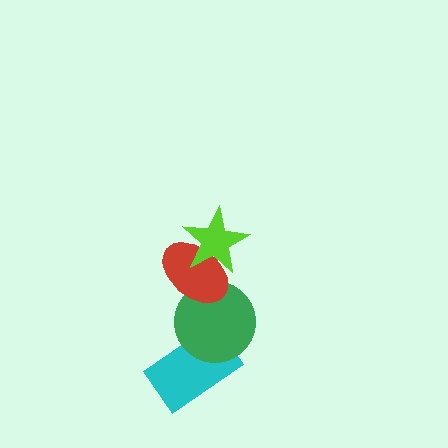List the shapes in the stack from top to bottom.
From top to bottom: the lime star, the red ellipse, the green circle, the cyan rectangle.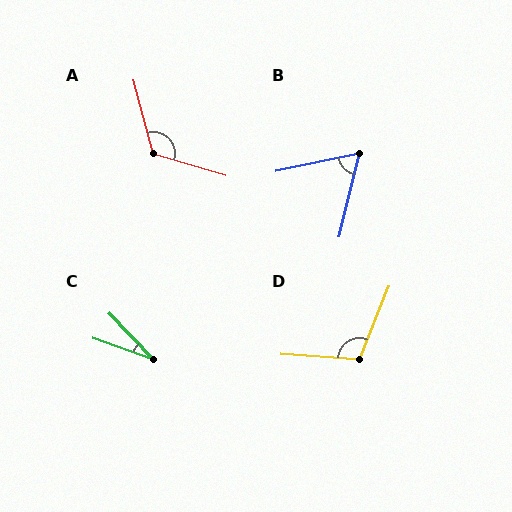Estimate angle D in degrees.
Approximately 108 degrees.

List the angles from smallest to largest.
C (27°), B (65°), D (108°), A (121°).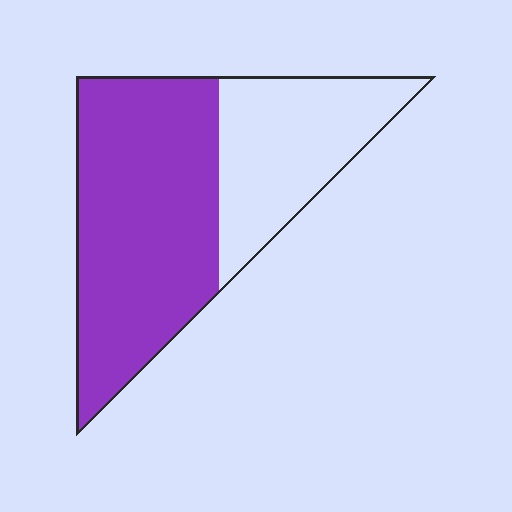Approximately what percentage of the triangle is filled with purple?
Approximately 65%.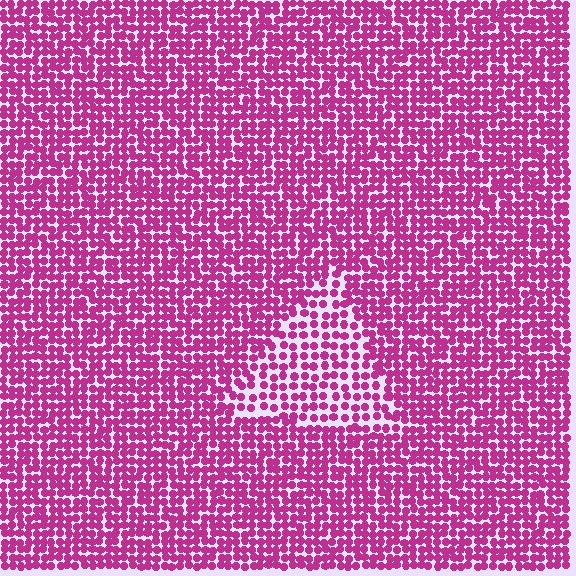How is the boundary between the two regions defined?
The boundary is defined by a change in element density (approximately 1.7x ratio). All elements are the same color, size, and shape.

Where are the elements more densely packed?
The elements are more densely packed outside the triangle boundary.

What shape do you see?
I see a triangle.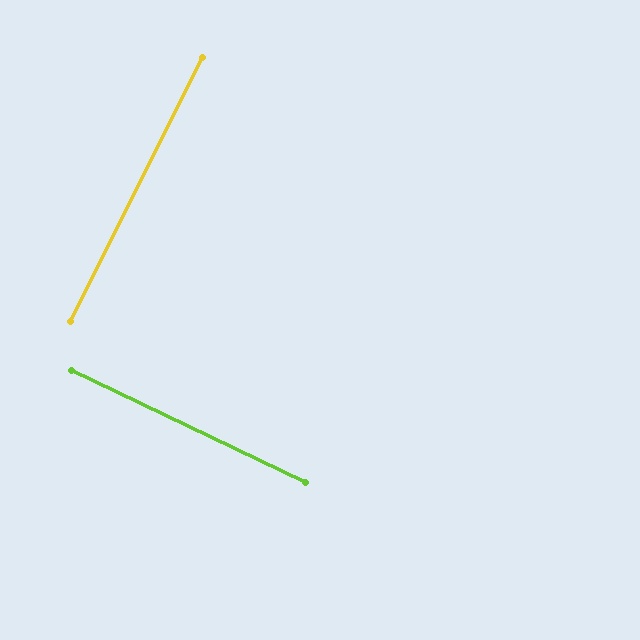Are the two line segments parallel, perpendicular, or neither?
Perpendicular — they meet at approximately 89°.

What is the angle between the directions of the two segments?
Approximately 89 degrees.